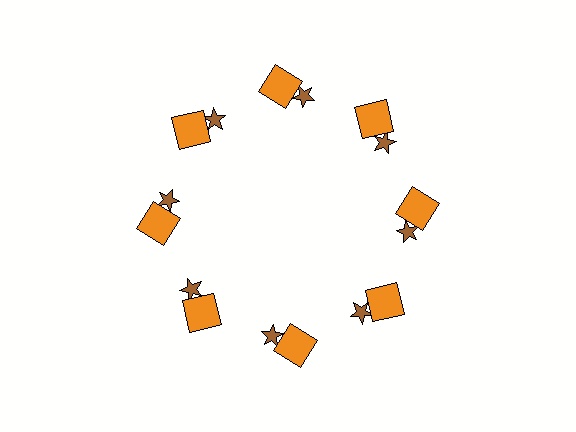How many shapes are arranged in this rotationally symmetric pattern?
There are 16 shapes, arranged in 8 groups of 2.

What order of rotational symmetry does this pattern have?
This pattern has 8-fold rotational symmetry.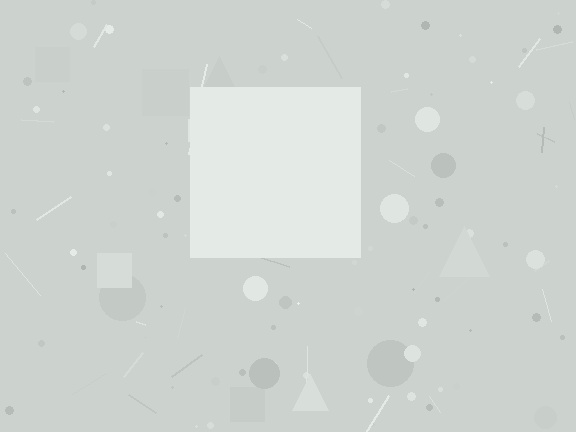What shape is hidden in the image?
A square is hidden in the image.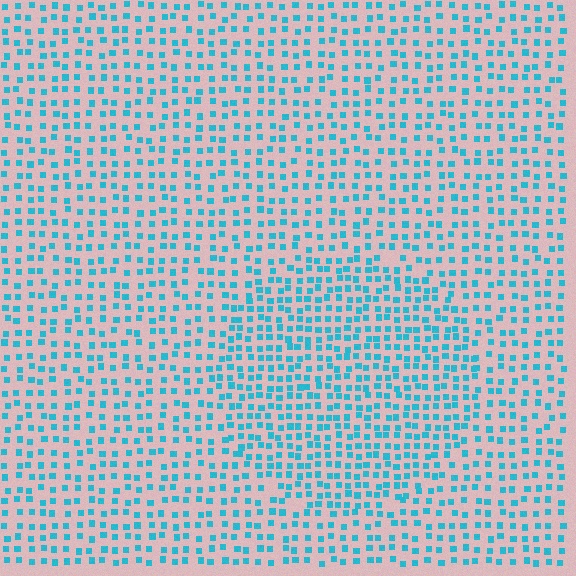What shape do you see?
I see a circle.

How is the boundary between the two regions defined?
The boundary is defined by a change in element density (approximately 1.5x ratio). All elements are the same color, size, and shape.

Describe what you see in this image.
The image contains small cyan elements arranged at two different densities. A circle-shaped region is visible where the elements are more densely packed than the surrounding area.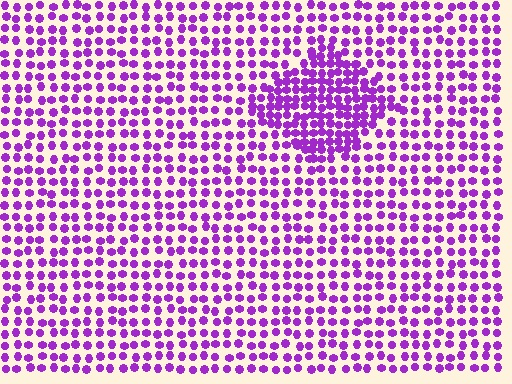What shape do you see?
I see a diamond.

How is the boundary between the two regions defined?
The boundary is defined by a change in element density (approximately 1.9x ratio). All elements are the same color, size, and shape.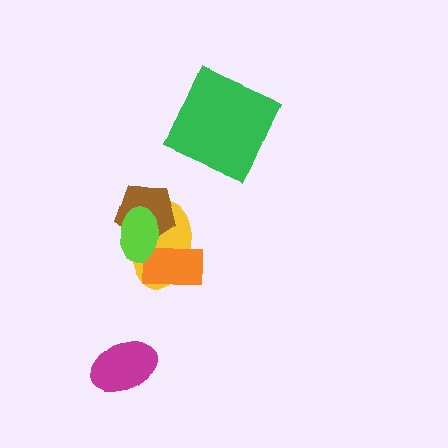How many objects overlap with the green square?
0 objects overlap with the green square.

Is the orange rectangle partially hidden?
Yes, it is partially covered by another shape.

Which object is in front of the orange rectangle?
The lime ellipse is in front of the orange rectangle.